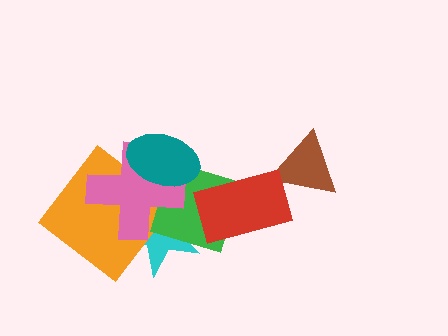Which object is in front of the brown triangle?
The red rectangle is in front of the brown triangle.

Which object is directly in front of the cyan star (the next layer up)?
The orange diamond is directly in front of the cyan star.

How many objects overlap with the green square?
4 objects overlap with the green square.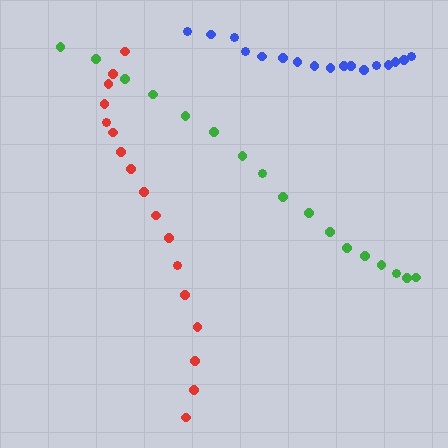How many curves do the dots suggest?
There are 3 distinct paths.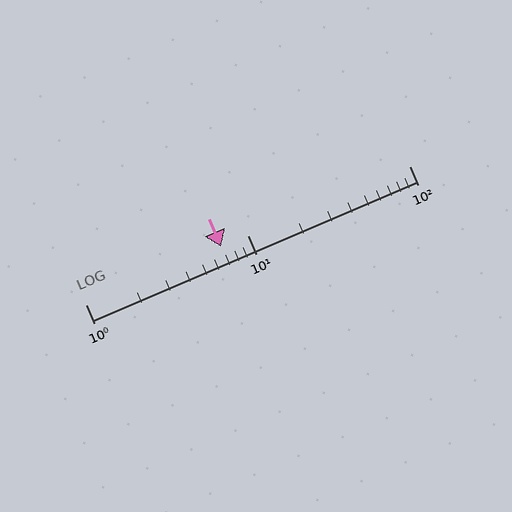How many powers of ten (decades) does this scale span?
The scale spans 2 decades, from 1 to 100.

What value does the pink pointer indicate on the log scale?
The pointer indicates approximately 6.9.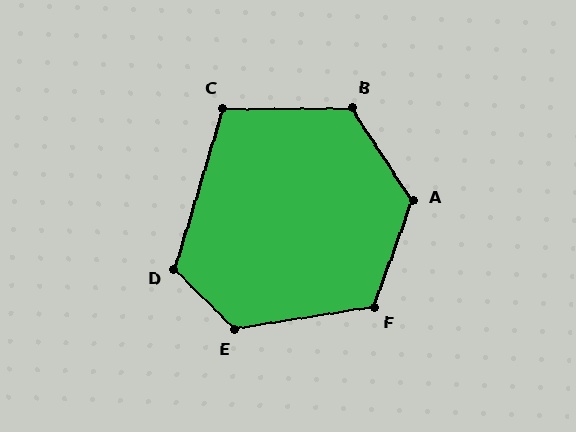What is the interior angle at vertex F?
Approximately 119 degrees (obtuse).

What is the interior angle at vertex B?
Approximately 123 degrees (obtuse).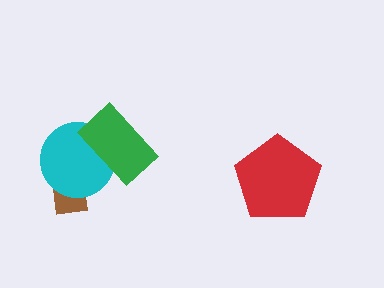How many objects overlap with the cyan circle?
2 objects overlap with the cyan circle.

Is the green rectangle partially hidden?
No, no other shape covers it.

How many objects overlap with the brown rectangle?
1 object overlaps with the brown rectangle.